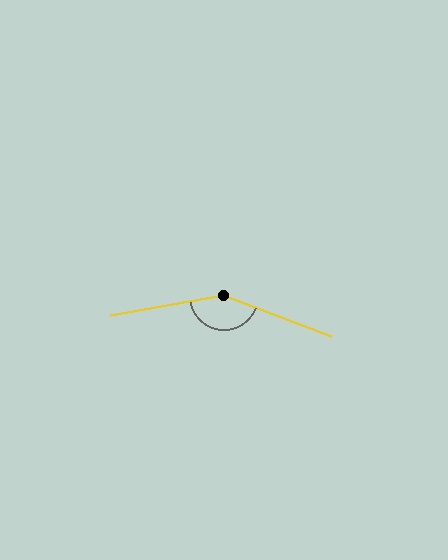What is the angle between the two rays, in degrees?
Approximately 150 degrees.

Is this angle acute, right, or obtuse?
It is obtuse.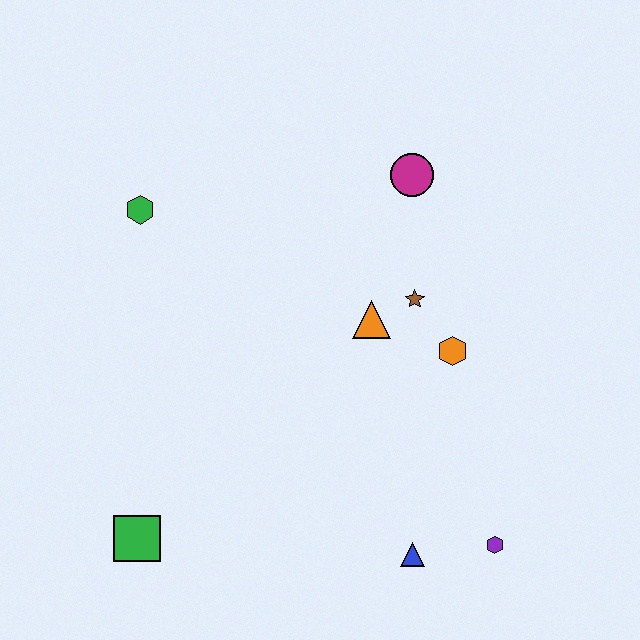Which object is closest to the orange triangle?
The brown star is closest to the orange triangle.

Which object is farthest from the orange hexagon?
The green square is farthest from the orange hexagon.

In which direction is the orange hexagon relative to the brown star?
The orange hexagon is below the brown star.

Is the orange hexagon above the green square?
Yes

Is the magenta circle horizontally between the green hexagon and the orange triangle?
No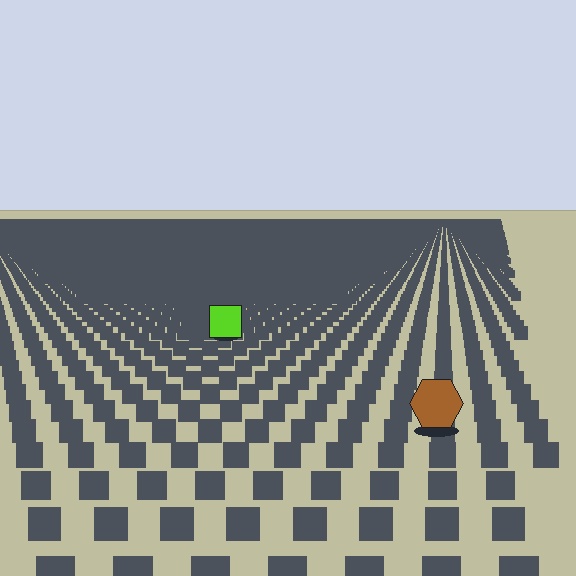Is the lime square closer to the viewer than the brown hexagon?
No. The brown hexagon is closer — you can tell from the texture gradient: the ground texture is coarser near it.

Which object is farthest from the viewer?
The lime square is farthest from the viewer. It appears smaller and the ground texture around it is denser.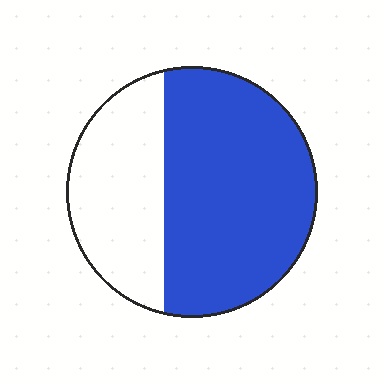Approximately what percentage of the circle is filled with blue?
Approximately 65%.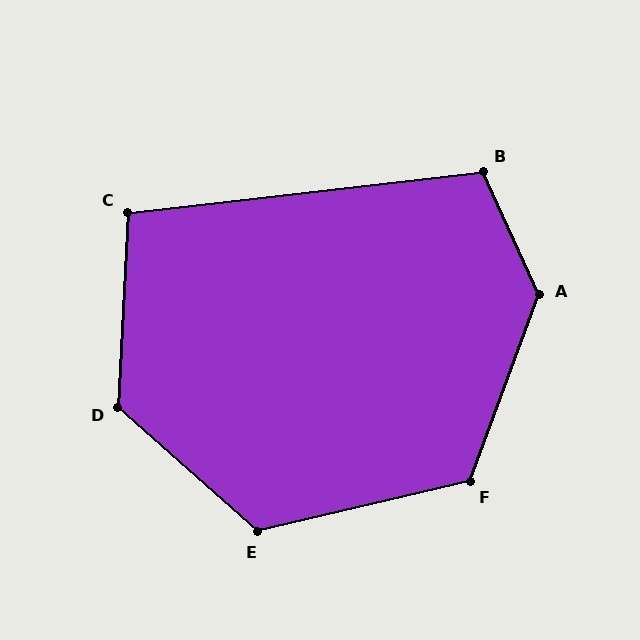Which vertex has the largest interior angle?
A, at approximately 135 degrees.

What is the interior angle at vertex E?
Approximately 125 degrees (obtuse).